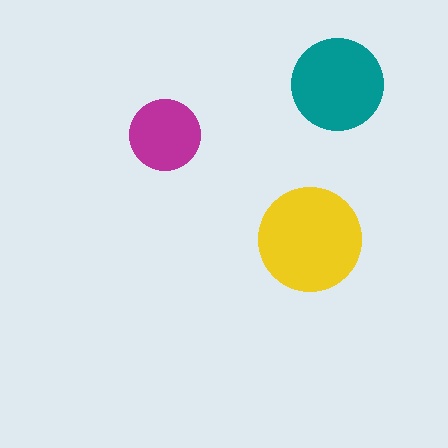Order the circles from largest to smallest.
the yellow one, the teal one, the magenta one.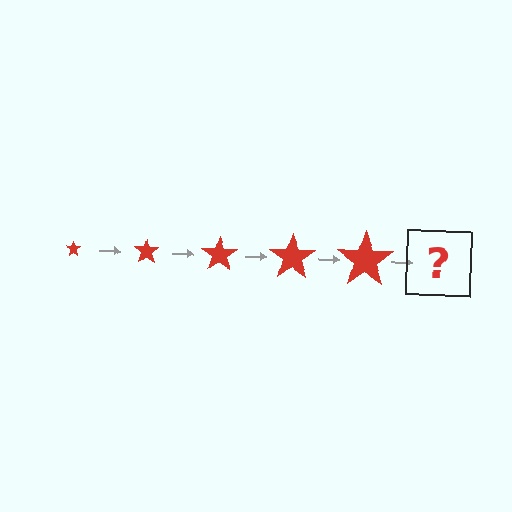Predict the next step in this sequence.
The next step is a red star, larger than the previous one.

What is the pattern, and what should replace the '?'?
The pattern is that the star gets progressively larger each step. The '?' should be a red star, larger than the previous one.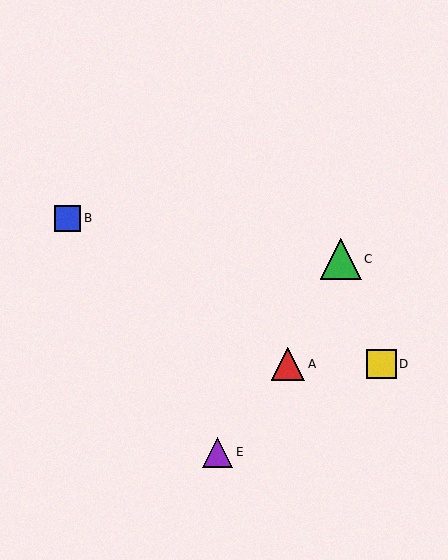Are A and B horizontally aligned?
No, A is at y≈364 and B is at y≈218.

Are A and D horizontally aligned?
Yes, both are at y≈364.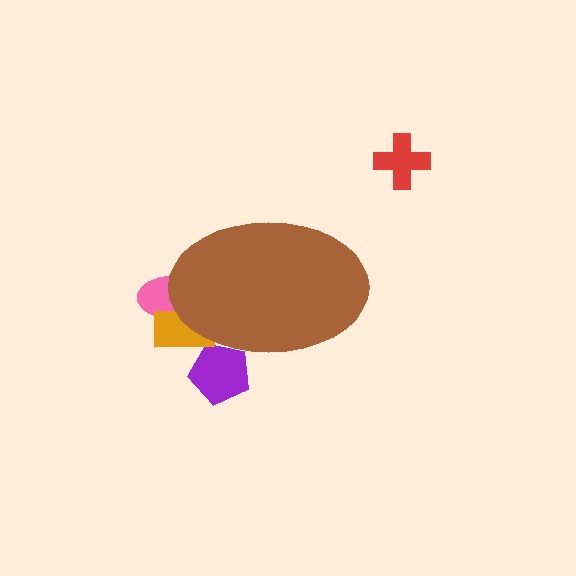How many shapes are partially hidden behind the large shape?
3 shapes are partially hidden.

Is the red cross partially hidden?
No, the red cross is fully visible.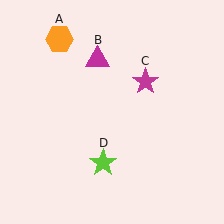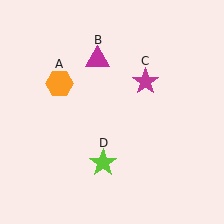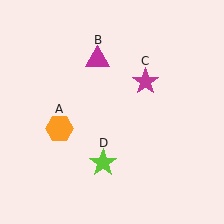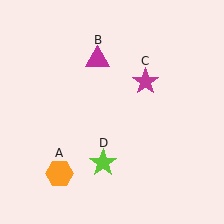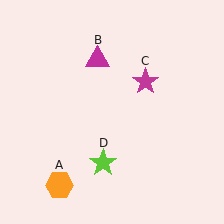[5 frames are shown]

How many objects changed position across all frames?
1 object changed position: orange hexagon (object A).